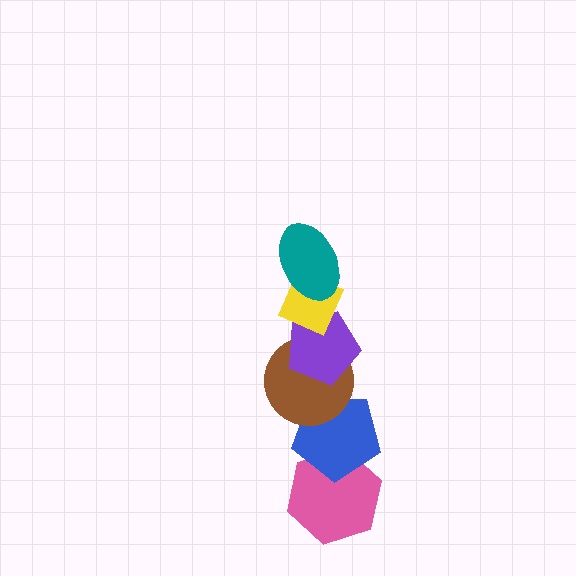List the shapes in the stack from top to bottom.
From top to bottom: the teal ellipse, the yellow diamond, the purple pentagon, the brown circle, the blue pentagon, the pink hexagon.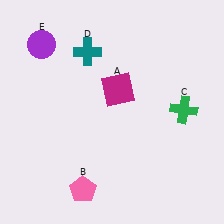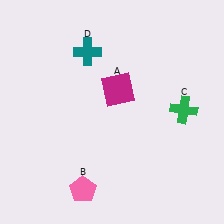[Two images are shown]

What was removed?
The purple circle (E) was removed in Image 2.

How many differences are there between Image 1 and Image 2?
There is 1 difference between the two images.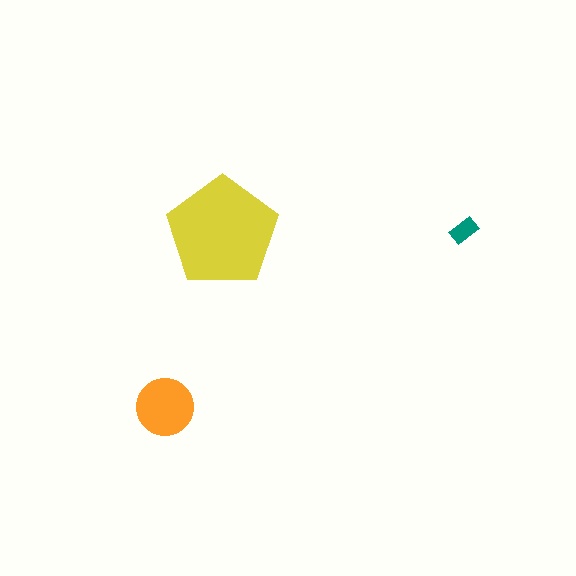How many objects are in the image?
There are 3 objects in the image.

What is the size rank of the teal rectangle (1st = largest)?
3rd.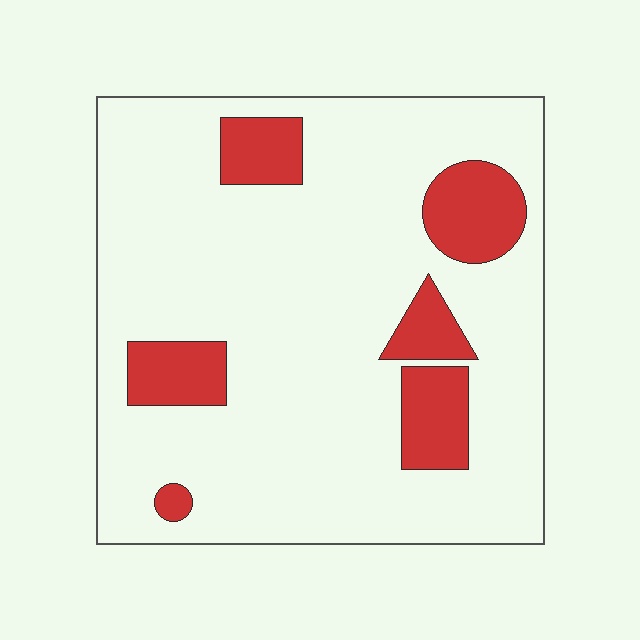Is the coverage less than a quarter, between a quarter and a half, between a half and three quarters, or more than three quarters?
Less than a quarter.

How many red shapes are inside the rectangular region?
6.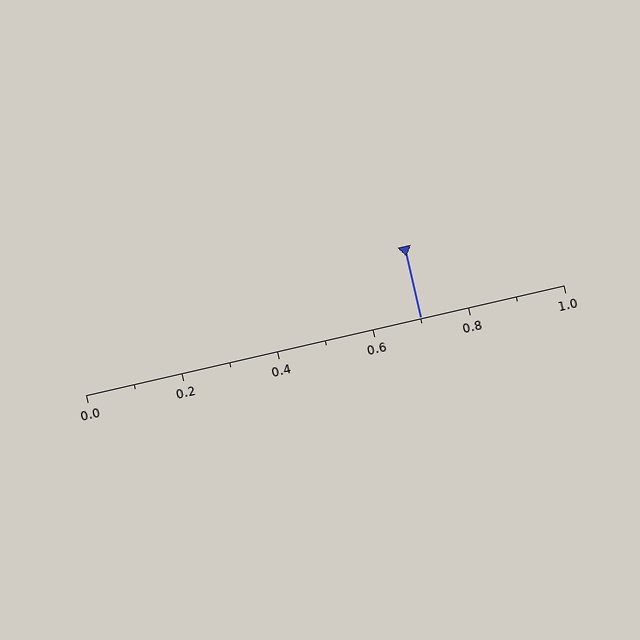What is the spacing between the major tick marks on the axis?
The major ticks are spaced 0.2 apart.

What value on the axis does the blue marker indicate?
The marker indicates approximately 0.7.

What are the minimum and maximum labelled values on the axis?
The axis runs from 0.0 to 1.0.